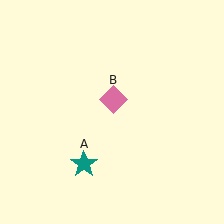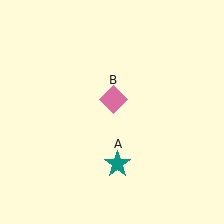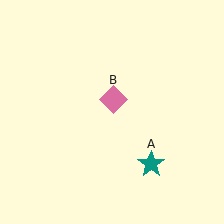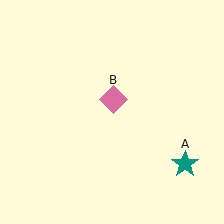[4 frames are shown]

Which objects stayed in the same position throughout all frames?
Pink diamond (object B) remained stationary.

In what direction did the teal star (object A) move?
The teal star (object A) moved right.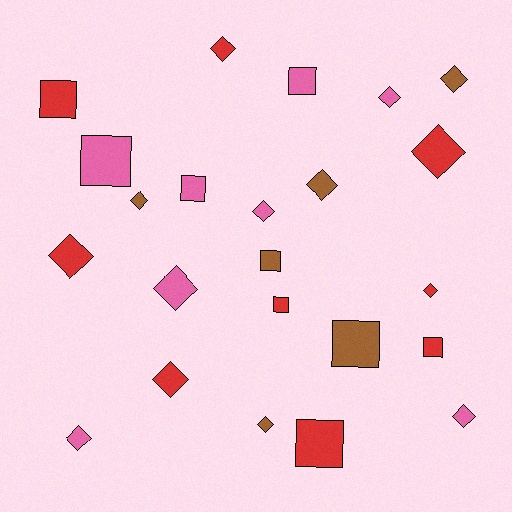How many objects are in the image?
There are 23 objects.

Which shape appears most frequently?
Diamond, with 14 objects.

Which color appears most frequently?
Red, with 9 objects.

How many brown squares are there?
There are 2 brown squares.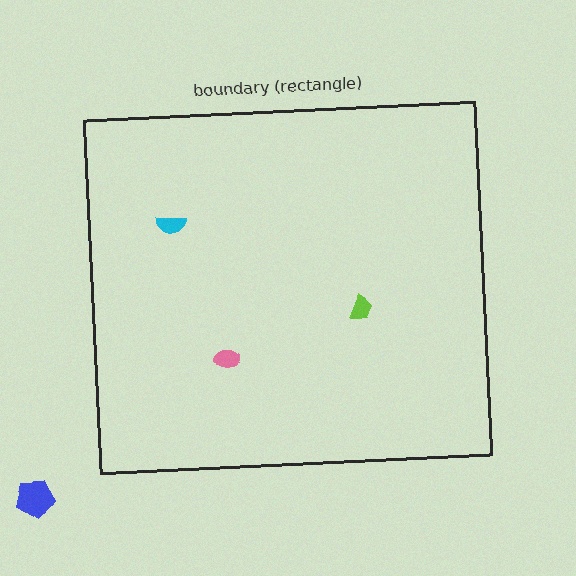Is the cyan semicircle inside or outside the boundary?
Inside.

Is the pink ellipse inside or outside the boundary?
Inside.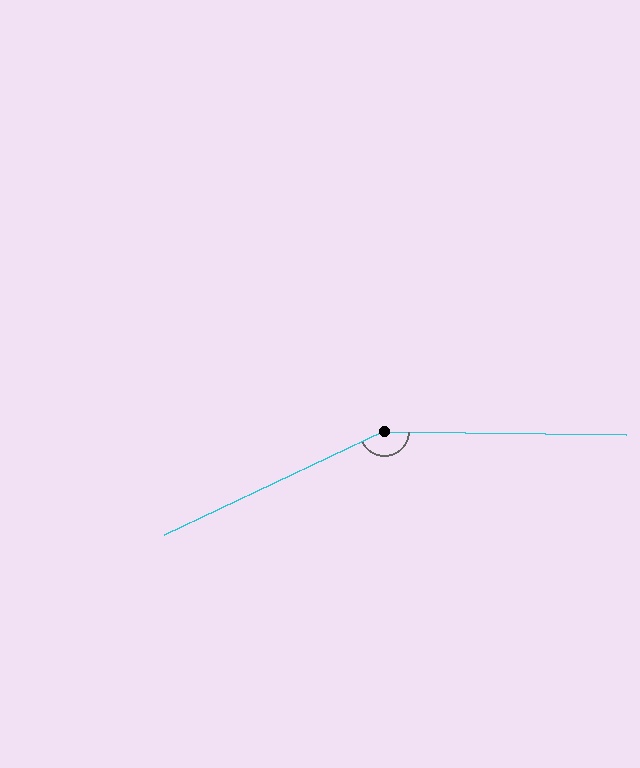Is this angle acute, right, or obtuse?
It is obtuse.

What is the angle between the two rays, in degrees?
Approximately 154 degrees.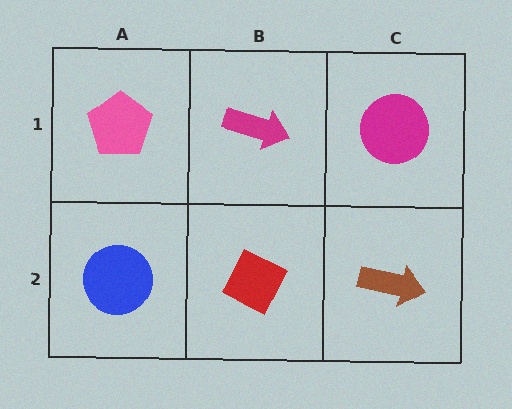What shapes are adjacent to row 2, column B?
A magenta arrow (row 1, column B), a blue circle (row 2, column A), a brown arrow (row 2, column C).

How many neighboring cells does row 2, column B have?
3.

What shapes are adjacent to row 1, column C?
A brown arrow (row 2, column C), a magenta arrow (row 1, column B).